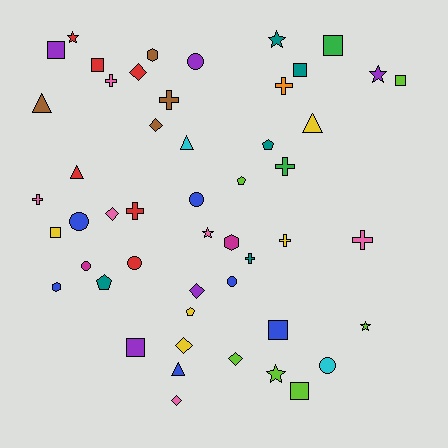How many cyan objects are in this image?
There are 2 cyan objects.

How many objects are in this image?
There are 50 objects.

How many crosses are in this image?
There are 9 crosses.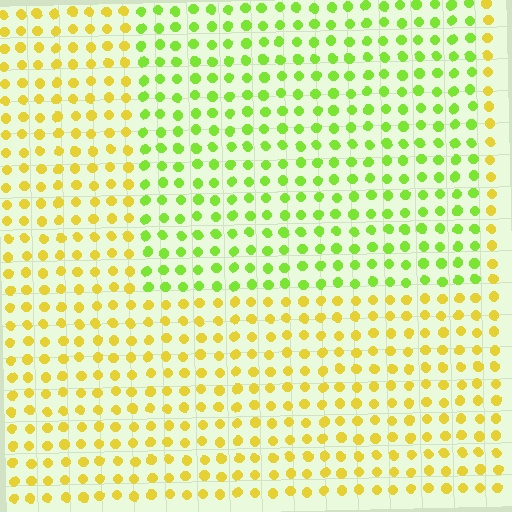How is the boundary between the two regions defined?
The boundary is defined purely by a slight shift in hue (about 42 degrees). Spacing, size, and orientation are identical on both sides.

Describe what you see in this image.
The image is filled with small yellow elements in a uniform arrangement. A rectangle-shaped region is visible where the elements are tinted to a slightly different hue, forming a subtle color boundary.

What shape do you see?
I see a rectangle.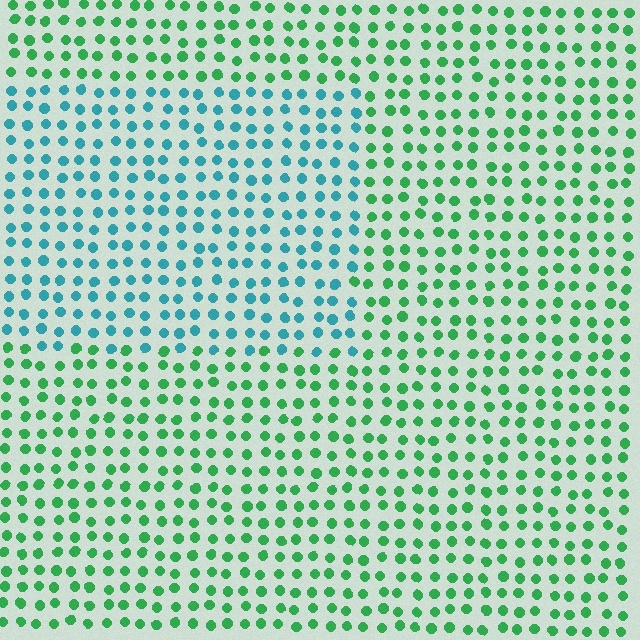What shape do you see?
I see a rectangle.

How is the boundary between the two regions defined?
The boundary is defined purely by a slight shift in hue (about 50 degrees). Spacing, size, and orientation are identical on both sides.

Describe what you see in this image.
The image is filled with small green elements in a uniform arrangement. A rectangle-shaped region is visible where the elements are tinted to a slightly different hue, forming a subtle color boundary.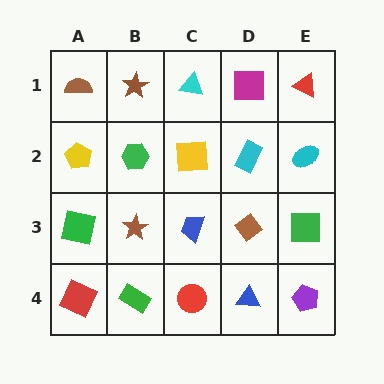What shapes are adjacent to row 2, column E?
A red triangle (row 1, column E), a green square (row 3, column E), a cyan rectangle (row 2, column D).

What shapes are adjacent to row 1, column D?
A cyan rectangle (row 2, column D), a cyan triangle (row 1, column C), a red triangle (row 1, column E).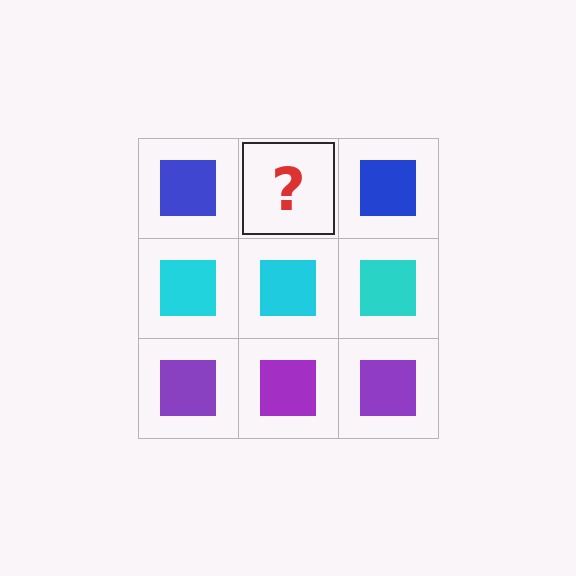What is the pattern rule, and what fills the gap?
The rule is that each row has a consistent color. The gap should be filled with a blue square.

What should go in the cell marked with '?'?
The missing cell should contain a blue square.